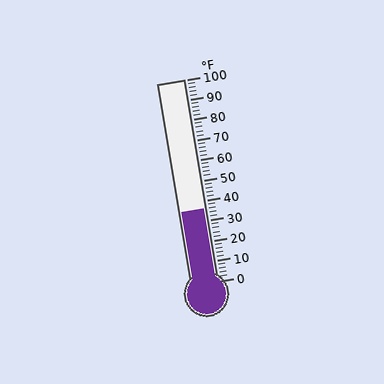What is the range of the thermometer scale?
The thermometer scale ranges from 0°F to 100°F.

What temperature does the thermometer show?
The thermometer shows approximately 36°F.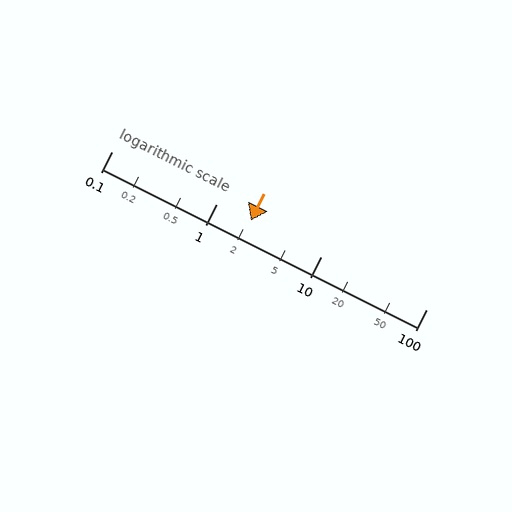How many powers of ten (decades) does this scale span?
The scale spans 3 decades, from 0.1 to 100.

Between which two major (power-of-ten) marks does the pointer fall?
The pointer is between 1 and 10.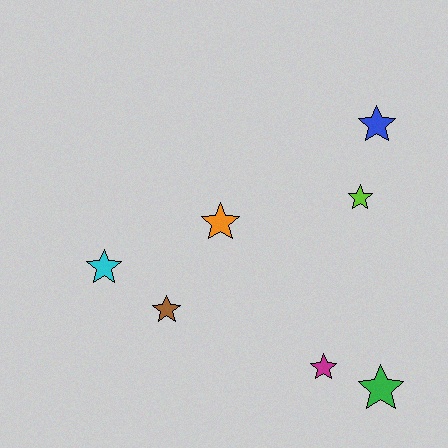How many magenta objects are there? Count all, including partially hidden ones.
There is 1 magenta object.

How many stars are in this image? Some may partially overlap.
There are 7 stars.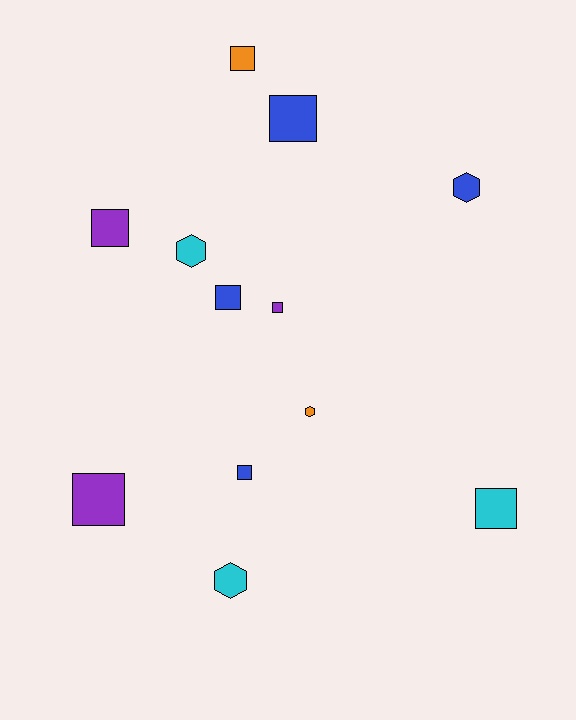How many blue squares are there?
There are 3 blue squares.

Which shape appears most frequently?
Square, with 8 objects.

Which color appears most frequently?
Blue, with 4 objects.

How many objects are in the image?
There are 12 objects.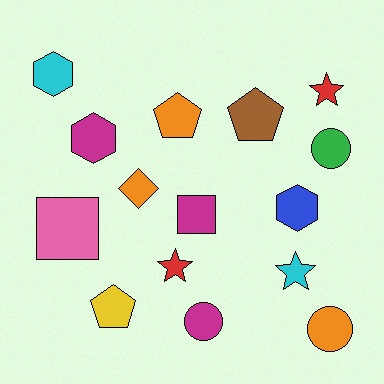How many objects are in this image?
There are 15 objects.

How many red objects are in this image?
There are 2 red objects.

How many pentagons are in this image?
There are 3 pentagons.